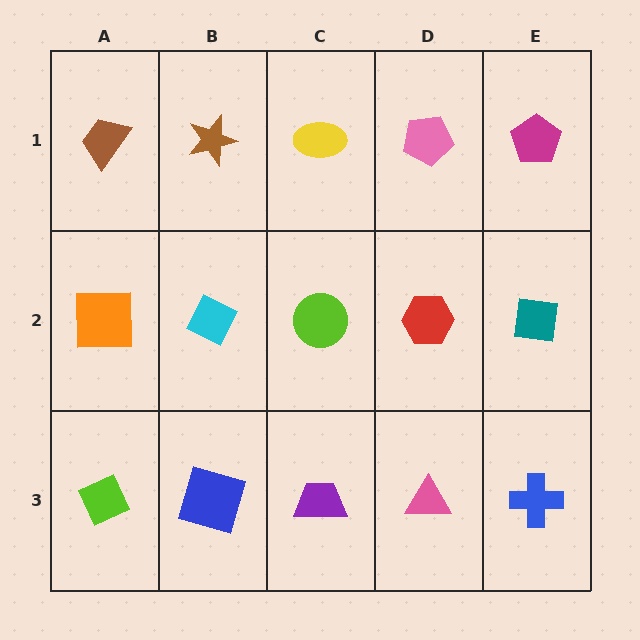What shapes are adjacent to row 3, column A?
An orange square (row 2, column A), a blue square (row 3, column B).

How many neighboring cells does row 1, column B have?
3.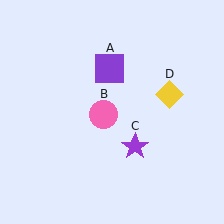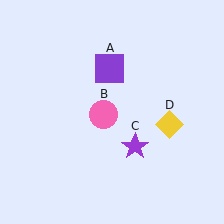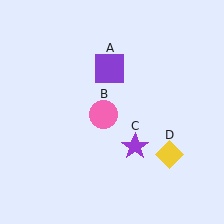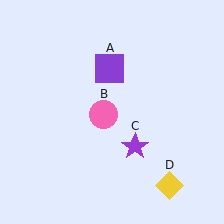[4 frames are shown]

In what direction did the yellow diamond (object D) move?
The yellow diamond (object D) moved down.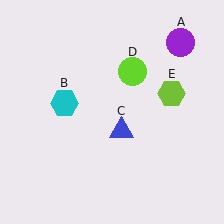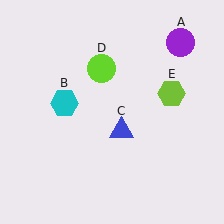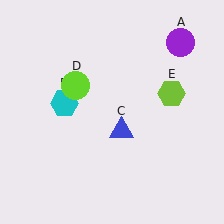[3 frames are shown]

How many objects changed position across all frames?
1 object changed position: lime circle (object D).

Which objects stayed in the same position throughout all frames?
Purple circle (object A) and cyan hexagon (object B) and blue triangle (object C) and lime hexagon (object E) remained stationary.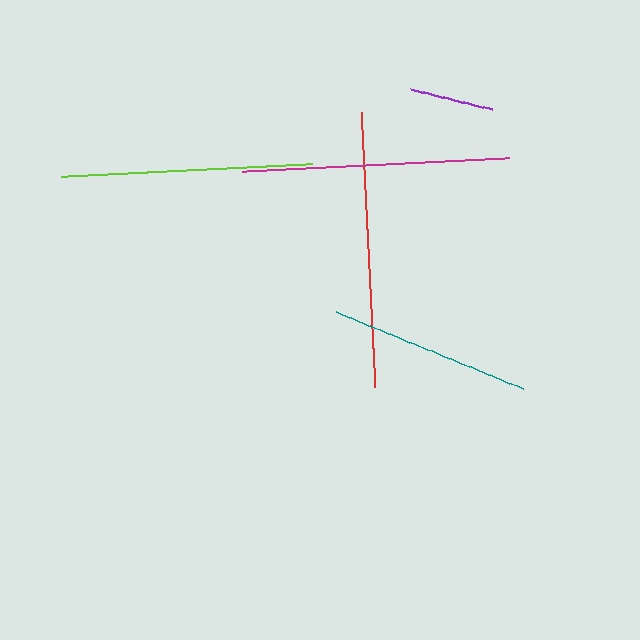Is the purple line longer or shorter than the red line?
The red line is longer than the purple line.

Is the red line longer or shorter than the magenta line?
The red line is longer than the magenta line.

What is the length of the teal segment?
The teal segment is approximately 202 pixels long.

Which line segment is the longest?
The red line is the longest at approximately 275 pixels.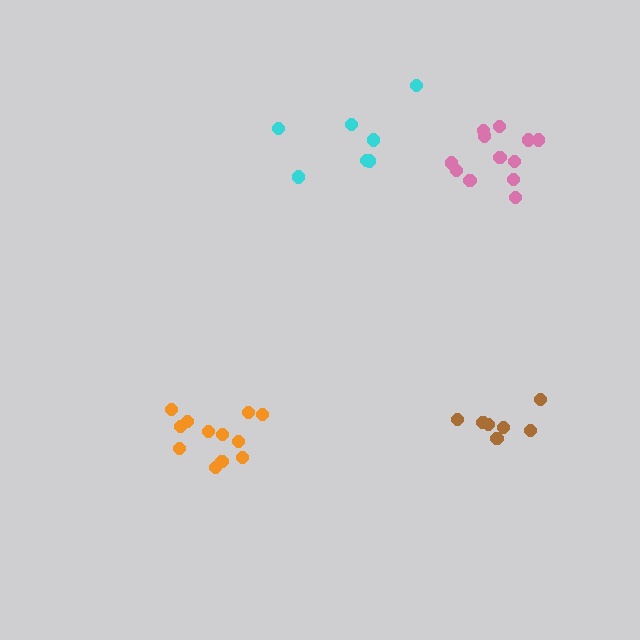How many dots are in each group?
Group 1: 7 dots, Group 2: 7 dots, Group 3: 12 dots, Group 4: 13 dots (39 total).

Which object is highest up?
The pink cluster is topmost.